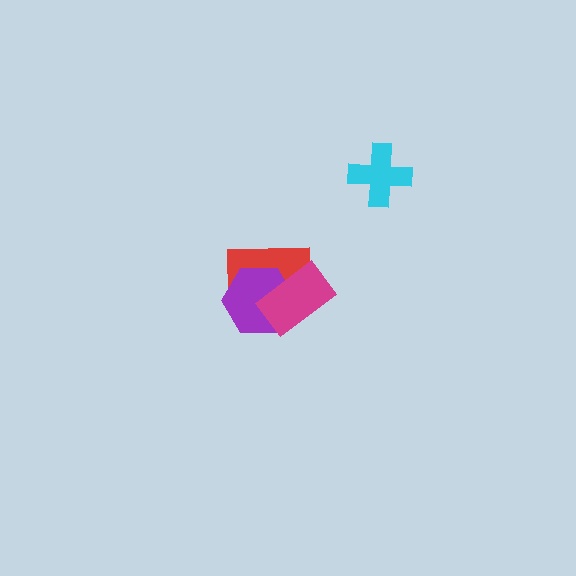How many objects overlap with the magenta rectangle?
2 objects overlap with the magenta rectangle.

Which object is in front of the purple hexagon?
The magenta rectangle is in front of the purple hexagon.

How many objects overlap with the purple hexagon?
2 objects overlap with the purple hexagon.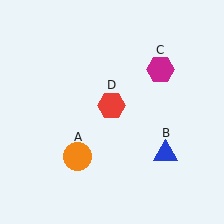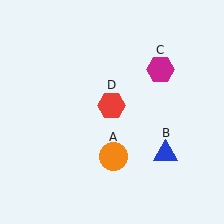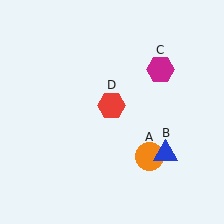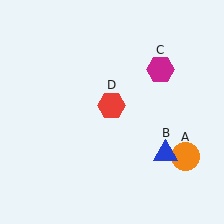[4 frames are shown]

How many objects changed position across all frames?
1 object changed position: orange circle (object A).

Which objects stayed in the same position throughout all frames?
Blue triangle (object B) and magenta hexagon (object C) and red hexagon (object D) remained stationary.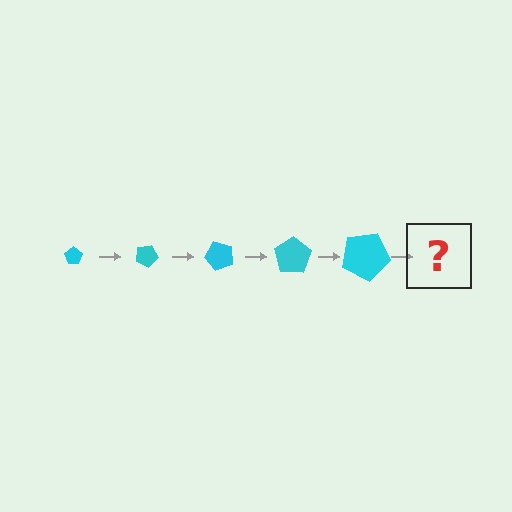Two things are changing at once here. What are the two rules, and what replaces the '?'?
The two rules are that the pentagon grows larger each step and it rotates 25 degrees each step. The '?' should be a pentagon, larger than the previous one and rotated 125 degrees from the start.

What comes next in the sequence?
The next element should be a pentagon, larger than the previous one and rotated 125 degrees from the start.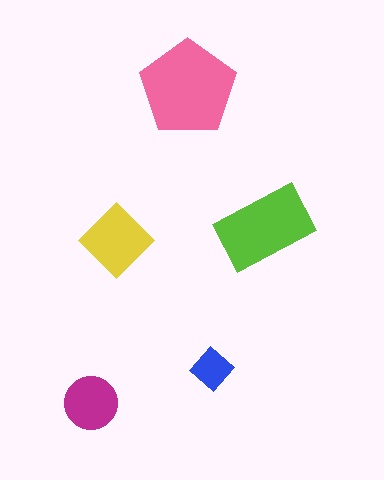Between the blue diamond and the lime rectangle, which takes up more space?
The lime rectangle.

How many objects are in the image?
There are 5 objects in the image.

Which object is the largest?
The pink pentagon.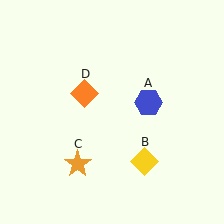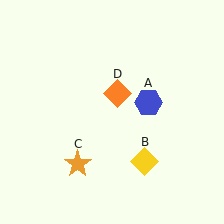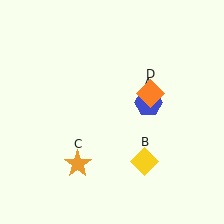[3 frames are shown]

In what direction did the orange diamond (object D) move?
The orange diamond (object D) moved right.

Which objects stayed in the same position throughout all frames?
Blue hexagon (object A) and yellow diamond (object B) and orange star (object C) remained stationary.